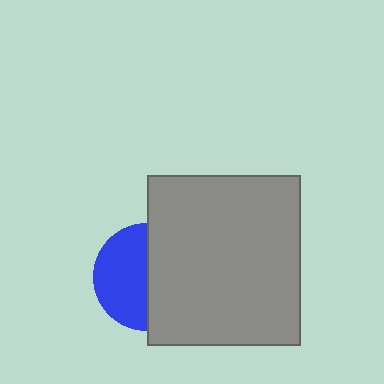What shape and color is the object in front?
The object in front is a gray rectangle.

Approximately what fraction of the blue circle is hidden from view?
Roughly 49% of the blue circle is hidden behind the gray rectangle.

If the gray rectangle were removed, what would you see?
You would see the complete blue circle.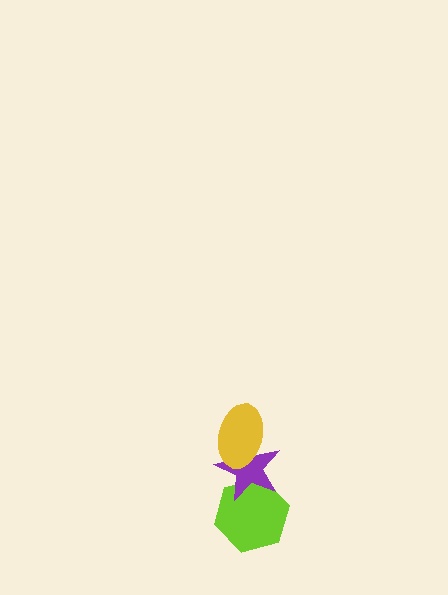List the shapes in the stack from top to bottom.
From top to bottom: the yellow ellipse, the purple star, the lime hexagon.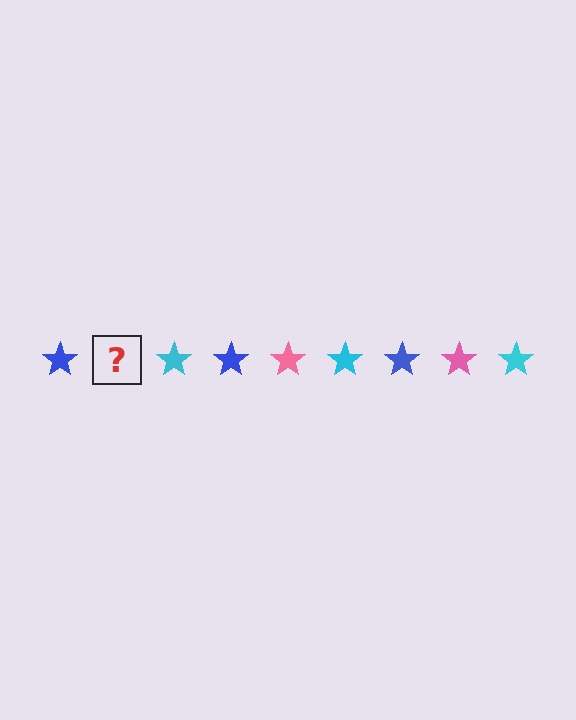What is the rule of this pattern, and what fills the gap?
The rule is that the pattern cycles through blue, pink, cyan stars. The gap should be filled with a pink star.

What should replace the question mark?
The question mark should be replaced with a pink star.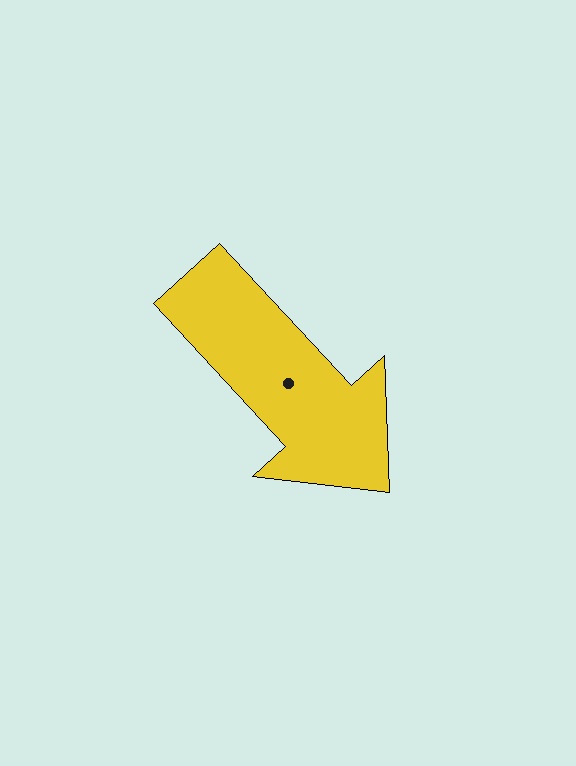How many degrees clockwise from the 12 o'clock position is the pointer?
Approximately 137 degrees.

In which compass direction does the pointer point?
Southeast.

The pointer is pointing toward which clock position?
Roughly 5 o'clock.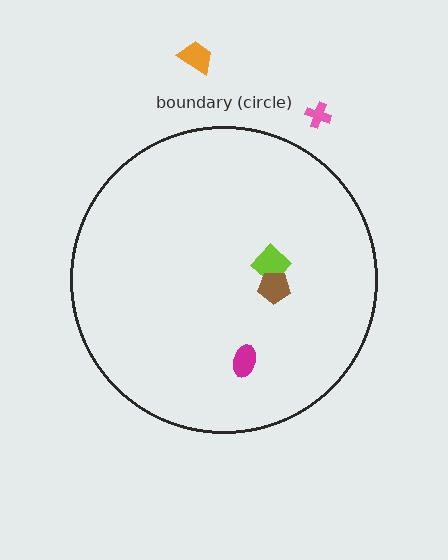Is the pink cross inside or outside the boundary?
Outside.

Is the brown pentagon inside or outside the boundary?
Inside.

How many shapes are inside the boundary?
3 inside, 2 outside.